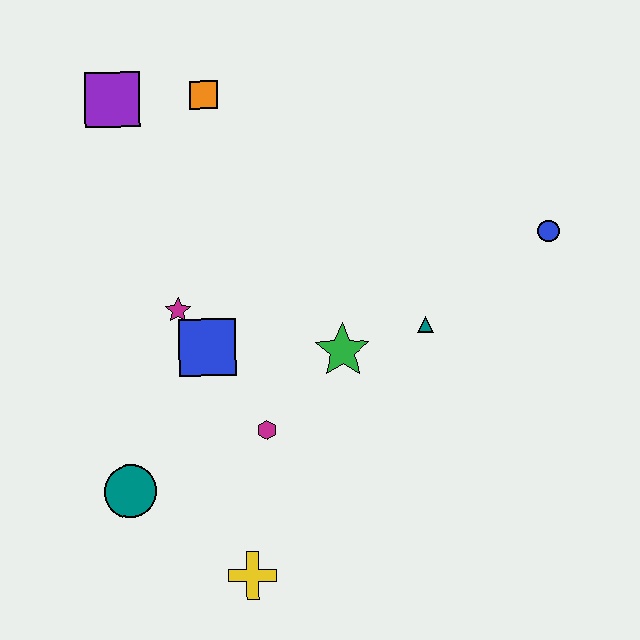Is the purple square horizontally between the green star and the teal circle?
No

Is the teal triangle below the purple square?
Yes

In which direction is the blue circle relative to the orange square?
The blue circle is to the right of the orange square.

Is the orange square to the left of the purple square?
No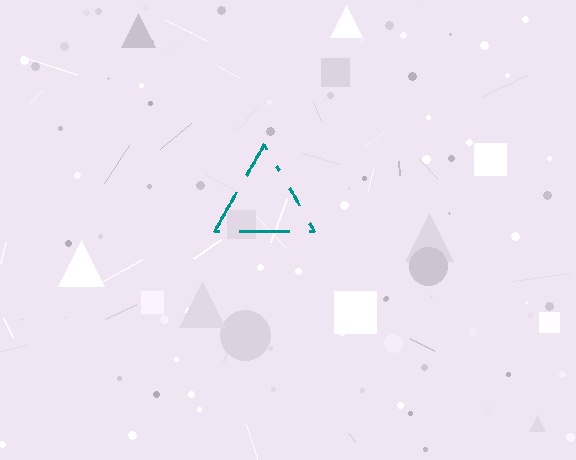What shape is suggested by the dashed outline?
The dashed outline suggests a triangle.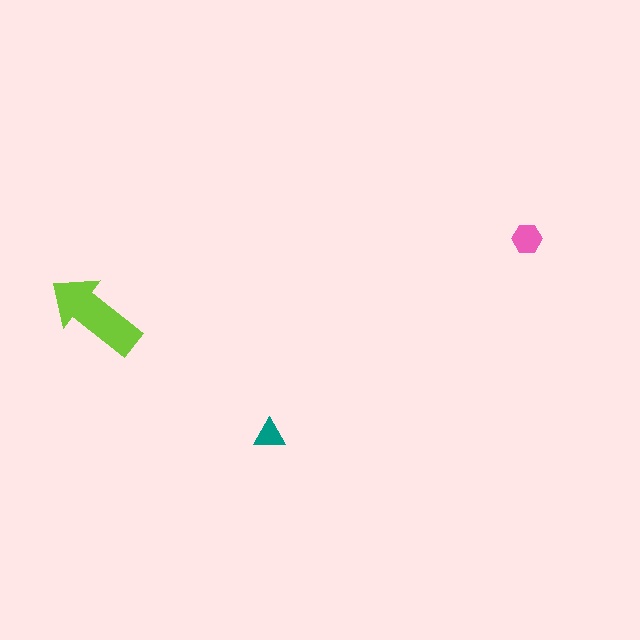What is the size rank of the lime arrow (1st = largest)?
1st.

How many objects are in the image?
There are 3 objects in the image.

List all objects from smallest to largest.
The teal triangle, the pink hexagon, the lime arrow.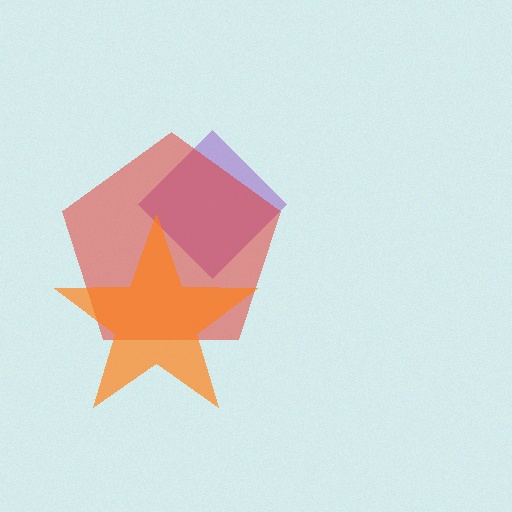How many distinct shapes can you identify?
There are 3 distinct shapes: a purple diamond, a red pentagon, an orange star.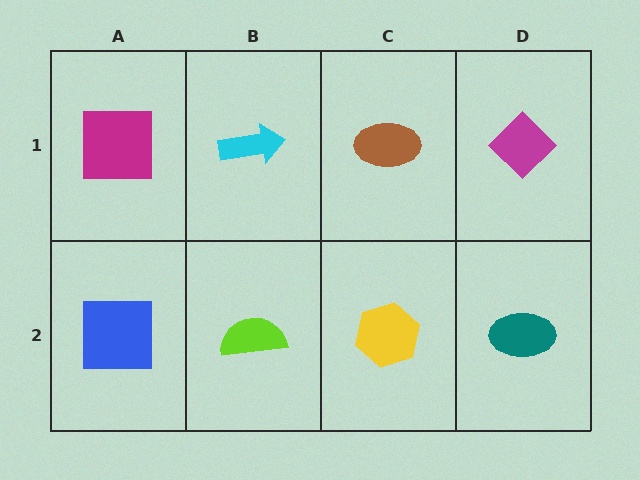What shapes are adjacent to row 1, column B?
A lime semicircle (row 2, column B), a magenta square (row 1, column A), a brown ellipse (row 1, column C).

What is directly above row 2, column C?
A brown ellipse.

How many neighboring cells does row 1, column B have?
3.